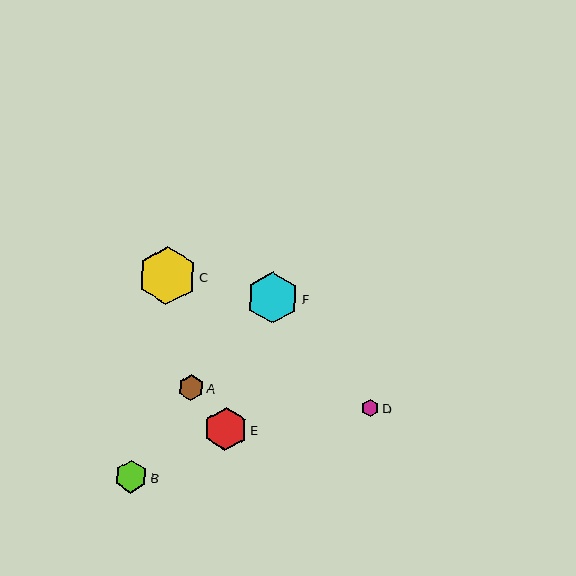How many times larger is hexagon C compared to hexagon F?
Hexagon C is approximately 1.1 times the size of hexagon F.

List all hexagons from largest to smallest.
From largest to smallest: C, F, E, B, A, D.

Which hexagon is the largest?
Hexagon C is the largest with a size of approximately 58 pixels.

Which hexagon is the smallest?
Hexagon D is the smallest with a size of approximately 18 pixels.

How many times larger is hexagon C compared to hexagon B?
Hexagon C is approximately 1.8 times the size of hexagon B.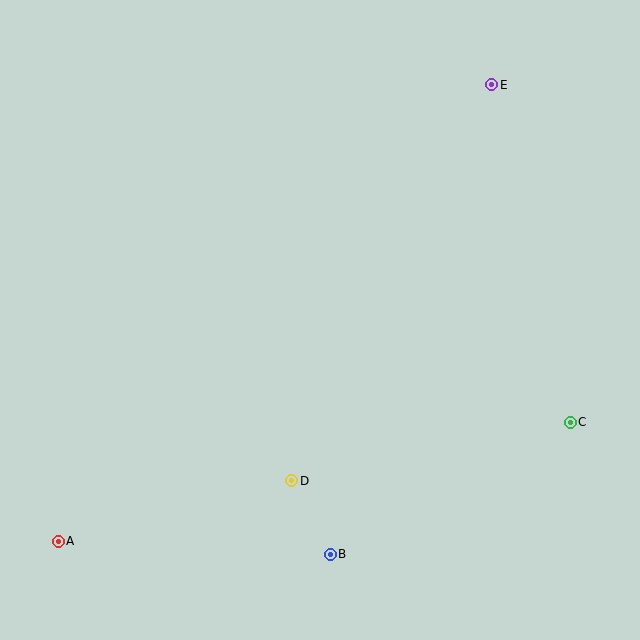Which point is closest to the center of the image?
Point D at (292, 481) is closest to the center.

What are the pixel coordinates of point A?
Point A is at (58, 541).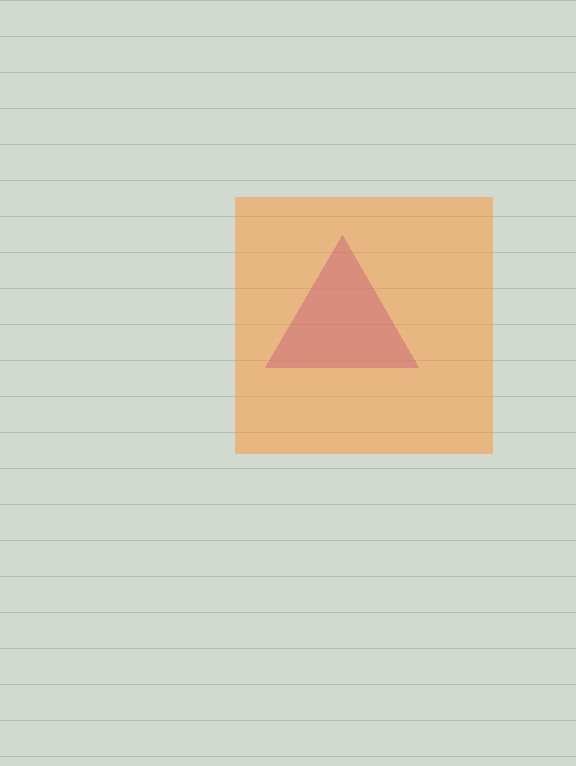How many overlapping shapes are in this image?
There are 2 overlapping shapes in the image.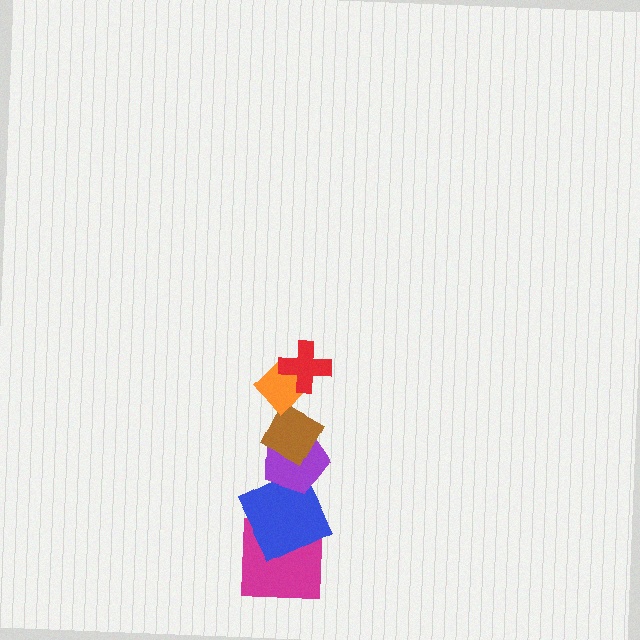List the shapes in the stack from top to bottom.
From top to bottom: the red cross, the orange diamond, the brown diamond, the purple pentagon, the blue square, the magenta square.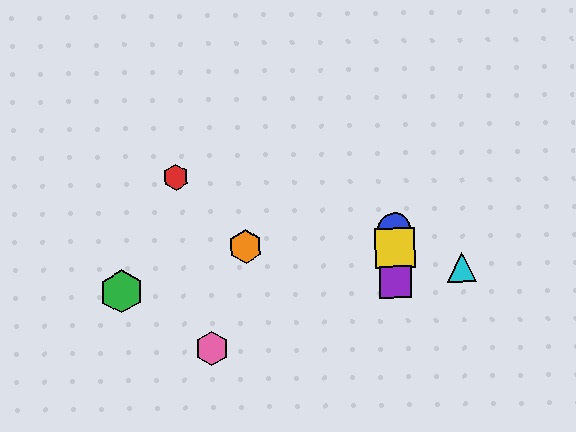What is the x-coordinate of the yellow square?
The yellow square is at x≈395.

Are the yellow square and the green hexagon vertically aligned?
No, the yellow square is at x≈395 and the green hexagon is at x≈122.